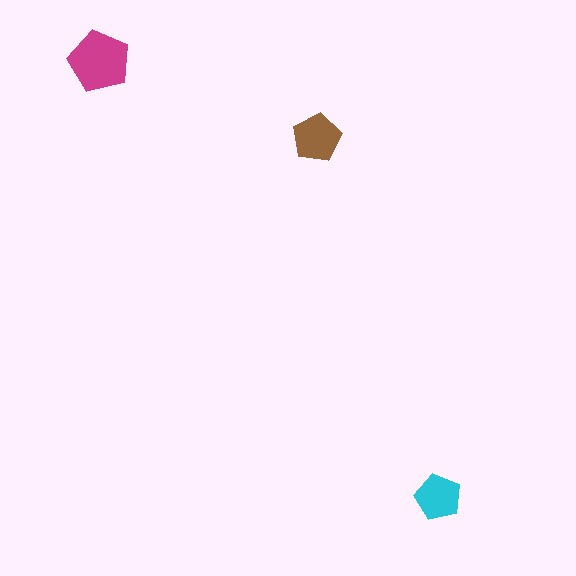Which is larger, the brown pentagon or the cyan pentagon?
The brown one.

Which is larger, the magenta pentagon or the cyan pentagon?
The magenta one.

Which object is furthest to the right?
The cyan pentagon is rightmost.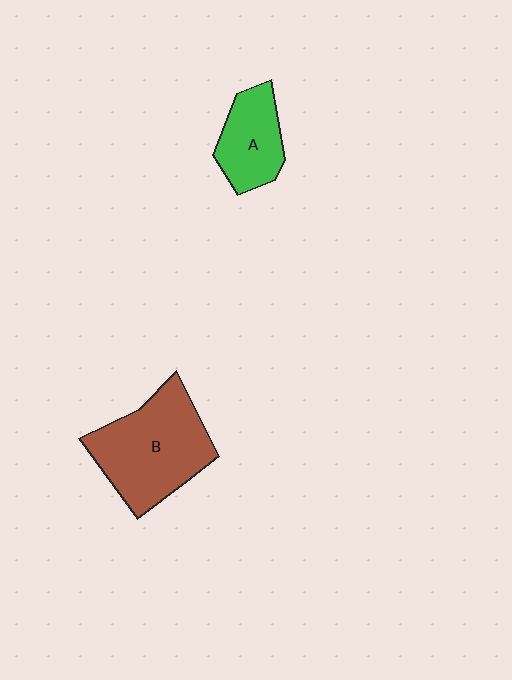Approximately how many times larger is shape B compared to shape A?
Approximately 1.8 times.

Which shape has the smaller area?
Shape A (green).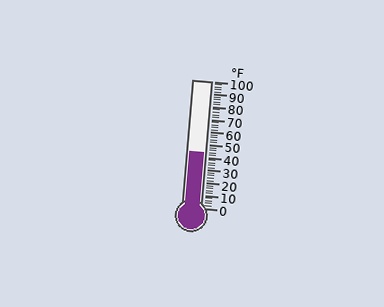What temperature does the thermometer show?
The thermometer shows approximately 44°F.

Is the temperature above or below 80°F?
The temperature is below 80°F.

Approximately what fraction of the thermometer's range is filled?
The thermometer is filled to approximately 45% of its range.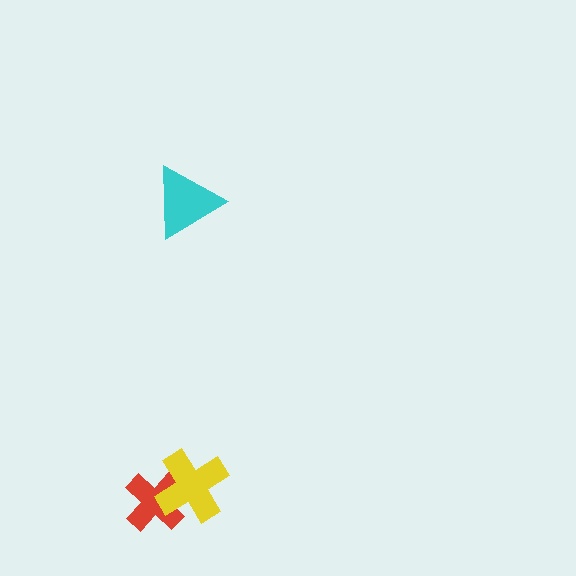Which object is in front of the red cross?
The yellow cross is in front of the red cross.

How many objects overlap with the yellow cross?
1 object overlaps with the yellow cross.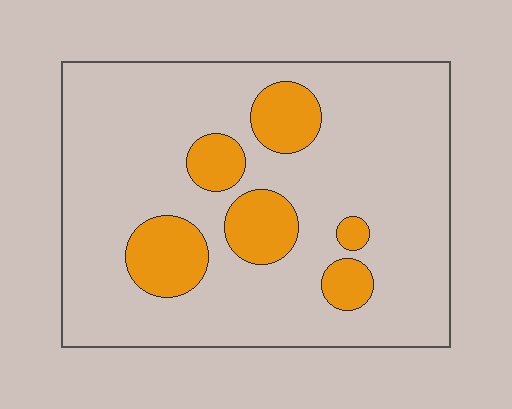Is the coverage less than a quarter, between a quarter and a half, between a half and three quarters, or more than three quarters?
Less than a quarter.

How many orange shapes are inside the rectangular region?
6.